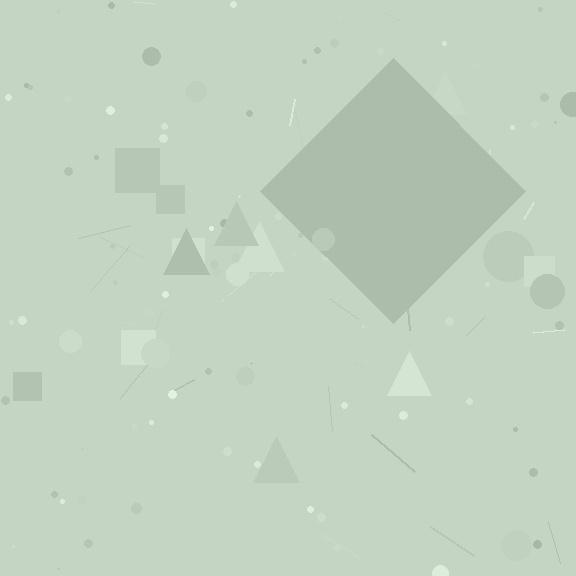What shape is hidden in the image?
A diamond is hidden in the image.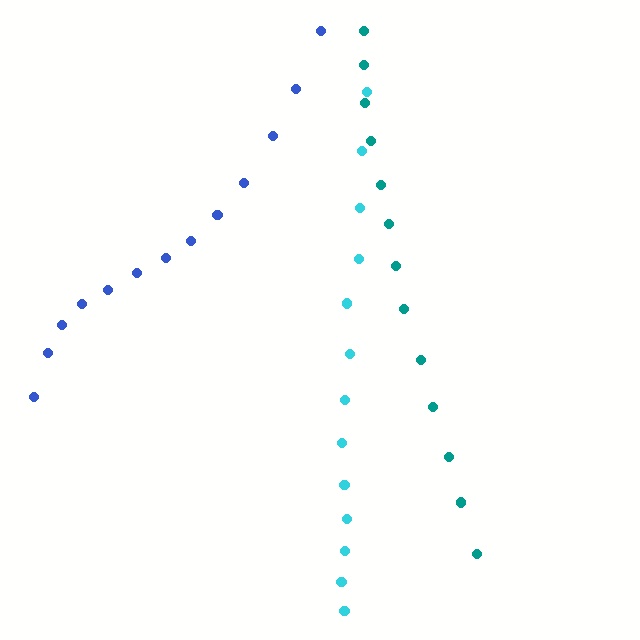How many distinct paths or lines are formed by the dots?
There are 3 distinct paths.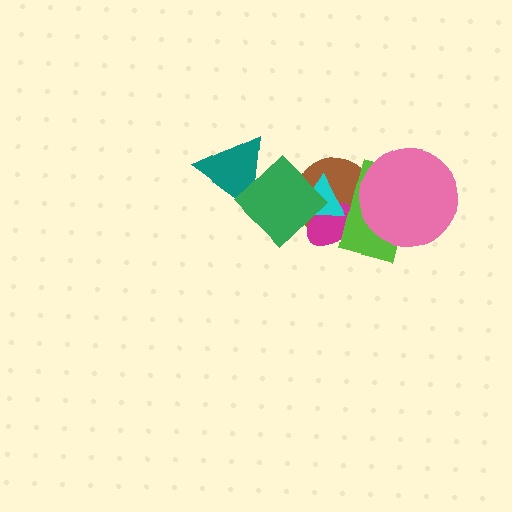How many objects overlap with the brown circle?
5 objects overlap with the brown circle.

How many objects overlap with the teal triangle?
1 object overlaps with the teal triangle.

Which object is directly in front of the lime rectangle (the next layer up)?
The pink circle is directly in front of the lime rectangle.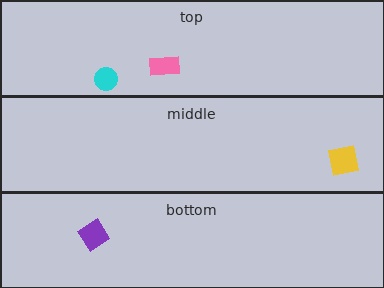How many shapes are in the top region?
2.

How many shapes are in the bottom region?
1.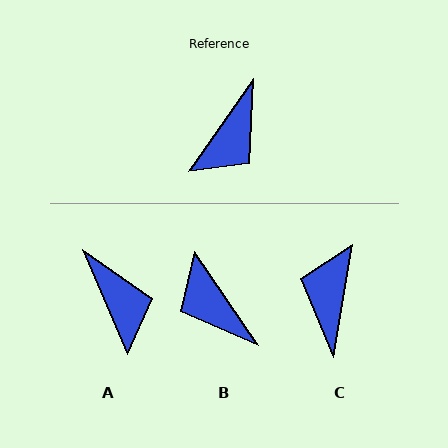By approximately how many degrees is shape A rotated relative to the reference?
Approximately 58 degrees counter-clockwise.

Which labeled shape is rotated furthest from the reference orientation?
C, about 155 degrees away.